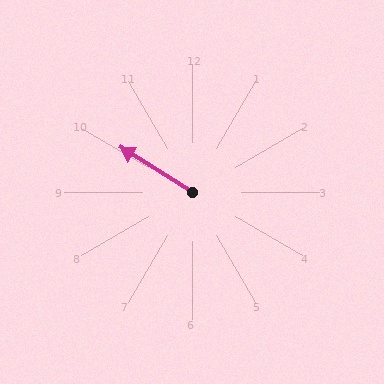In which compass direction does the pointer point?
Northwest.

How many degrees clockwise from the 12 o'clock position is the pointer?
Approximately 302 degrees.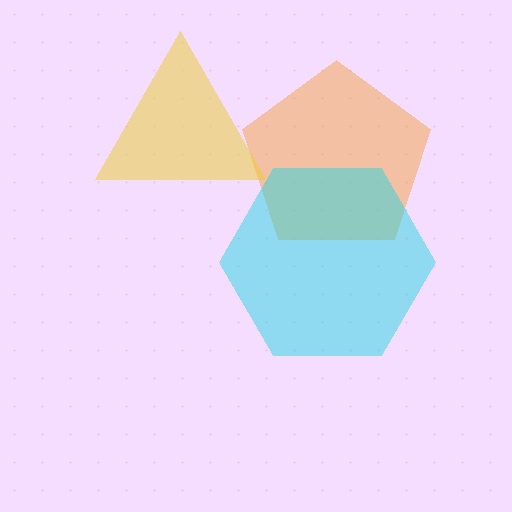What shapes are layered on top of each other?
The layered shapes are: an orange pentagon, a cyan hexagon, a yellow triangle.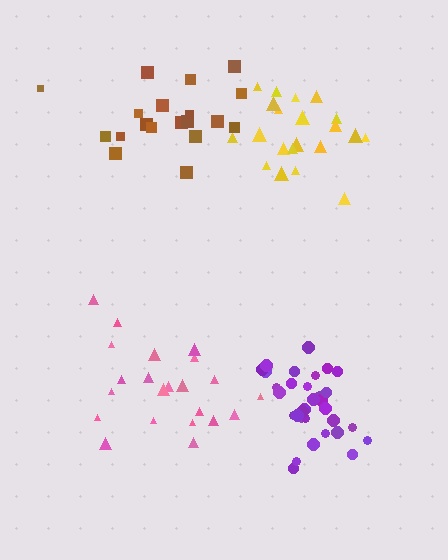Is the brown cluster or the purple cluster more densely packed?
Purple.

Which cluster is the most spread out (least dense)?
Pink.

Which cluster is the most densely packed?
Purple.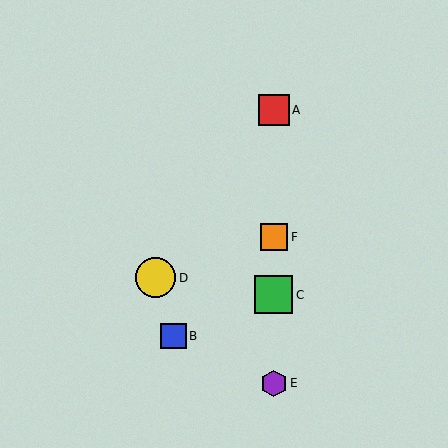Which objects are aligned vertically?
Objects A, C, E, F are aligned vertically.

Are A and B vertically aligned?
No, A is at x≈274 and B is at x≈174.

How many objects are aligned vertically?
4 objects (A, C, E, F) are aligned vertically.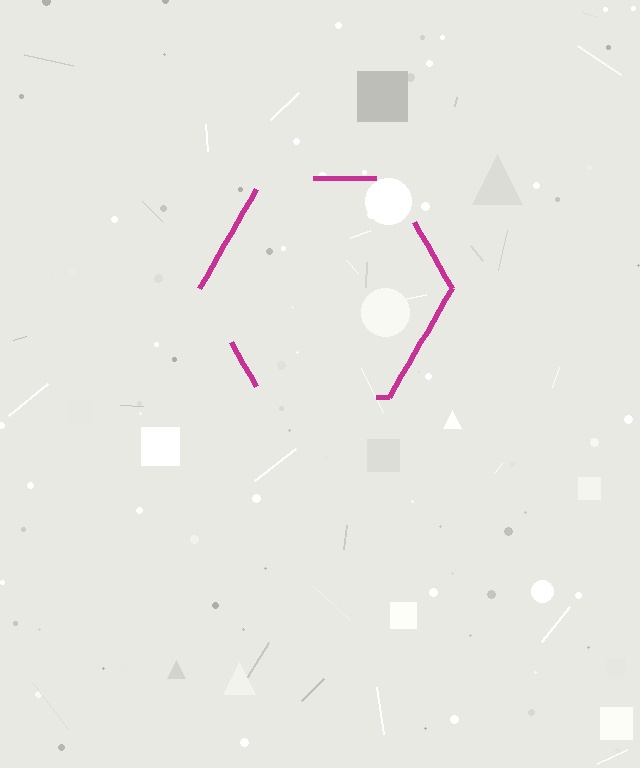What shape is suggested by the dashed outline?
The dashed outline suggests a hexagon.